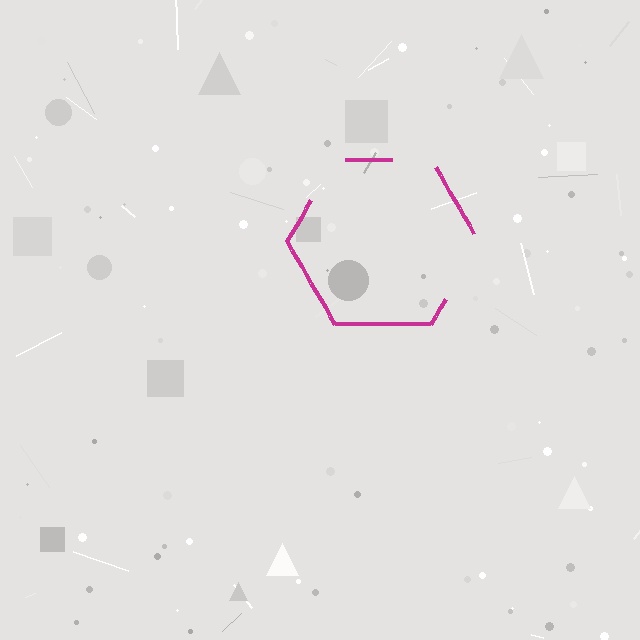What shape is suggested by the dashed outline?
The dashed outline suggests a hexagon.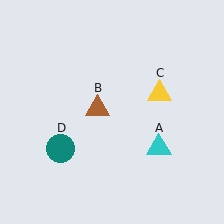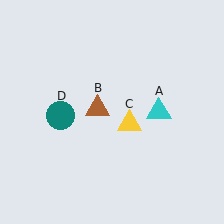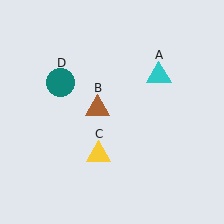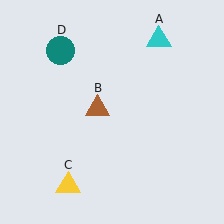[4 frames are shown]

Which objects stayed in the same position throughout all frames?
Brown triangle (object B) remained stationary.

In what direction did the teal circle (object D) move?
The teal circle (object D) moved up.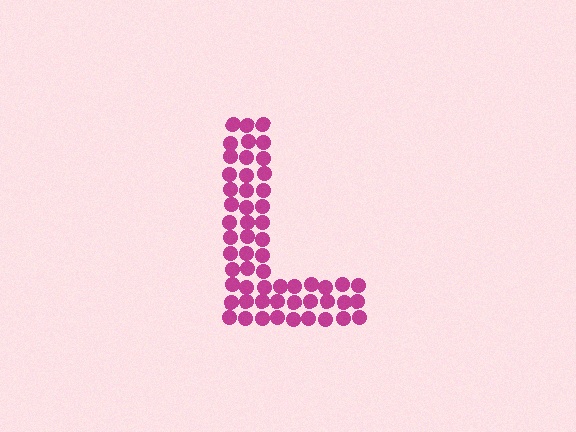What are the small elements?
The small elements are circles.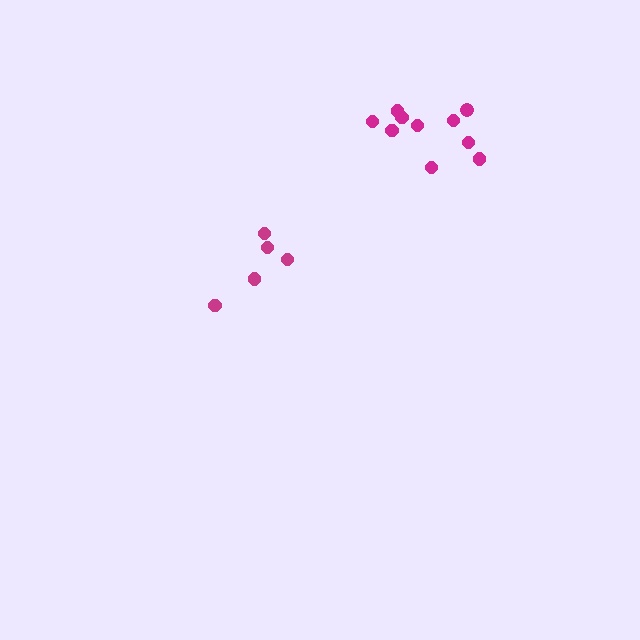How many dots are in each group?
Group 1: 5 dots, Group 2: 10 dots (15 total).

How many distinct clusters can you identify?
There are 2 distinct clusters.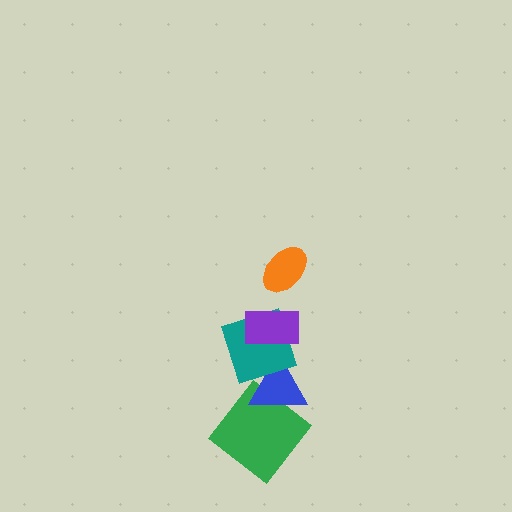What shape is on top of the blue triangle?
The teal square is on top of the blue triangle.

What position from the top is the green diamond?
The green diamond is 5th from the top.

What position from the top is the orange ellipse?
The orange ellipse is 1st from the top.